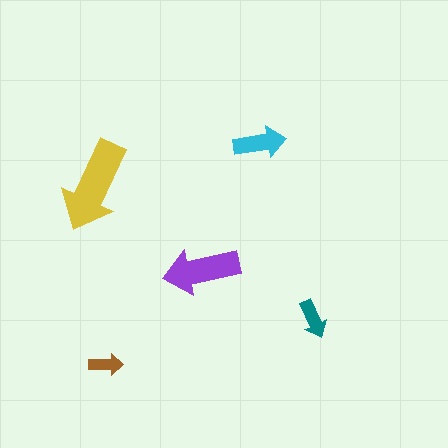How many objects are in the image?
There are 5 objects in the image.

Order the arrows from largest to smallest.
the yellow one, the purple one, the cyan one, the teal one, the brown one.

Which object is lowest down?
The brown arrow is bottommost.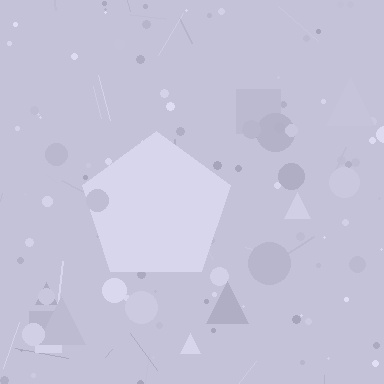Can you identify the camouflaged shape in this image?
The camouflaged shape is a pentagon.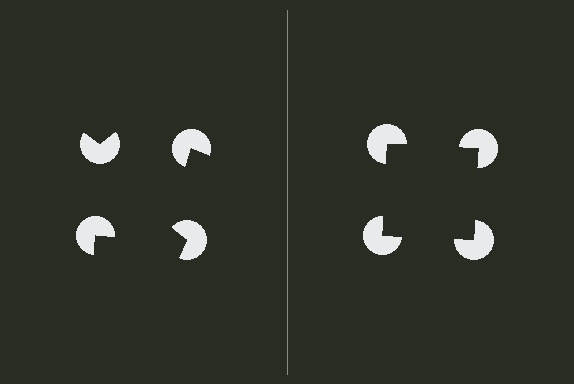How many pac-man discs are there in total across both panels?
8 — 4 on each side.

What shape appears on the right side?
An illusory square.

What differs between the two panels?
The pac-man discs are positioned identically on both sides; only the wedge orientations differ. On the right they align to a square; on the left they are misaligned.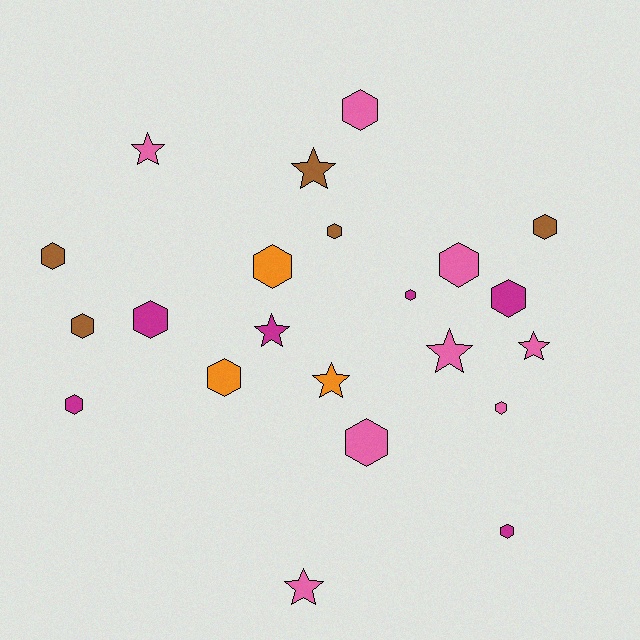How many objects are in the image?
There are 22 objects.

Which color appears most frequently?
Pink, with 8 objects.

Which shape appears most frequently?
Hexagon, with 15 objects.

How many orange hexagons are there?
There are 2 orange hexagons.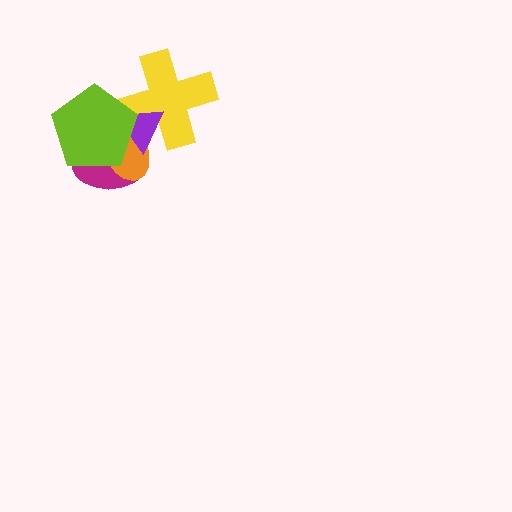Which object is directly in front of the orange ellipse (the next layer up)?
The purple triangle is directly in front of the orange ellipse.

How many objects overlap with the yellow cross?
3 objects overlap with the yellow cross.